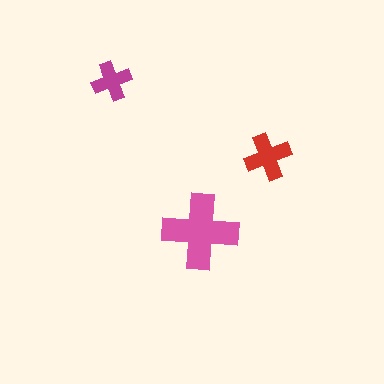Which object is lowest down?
The pink cross is bottommost.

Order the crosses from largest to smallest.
the pink one, the red one, the magenta one.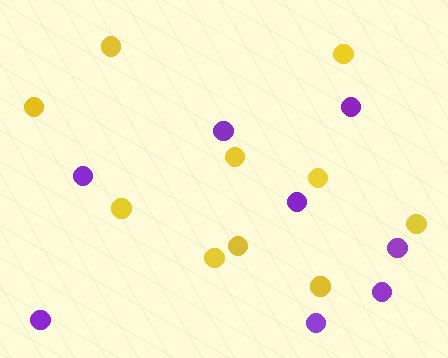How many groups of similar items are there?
There are 2 groups: one group of purple circles (8) and one group of yellow circles (10).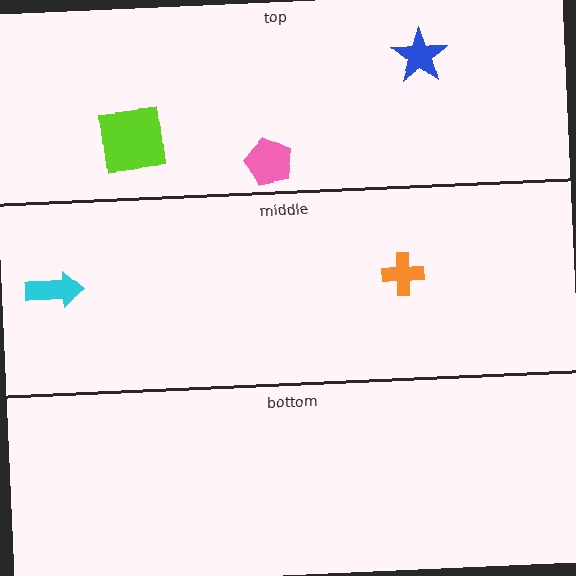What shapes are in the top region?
The lime square, the pink pentagon, the blue star.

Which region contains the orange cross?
The middle region.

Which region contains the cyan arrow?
The middle region.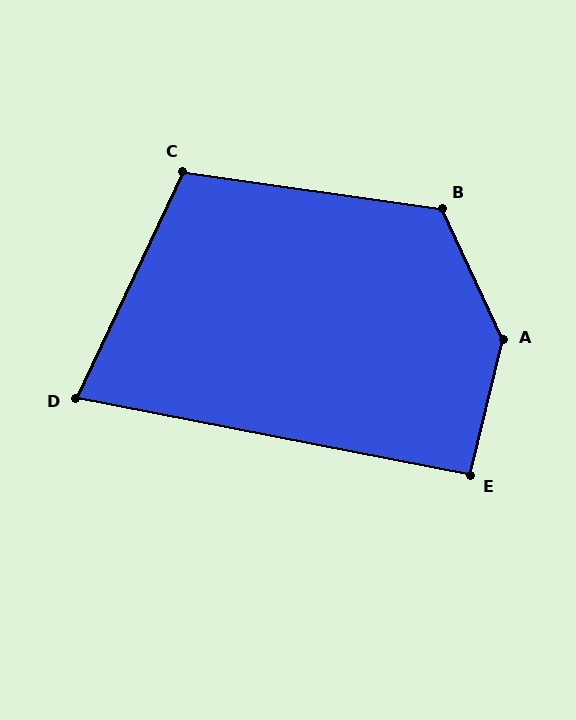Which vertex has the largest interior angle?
A, at approximately 142 degrees.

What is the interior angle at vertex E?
Approximately 92 degrees (approximately right).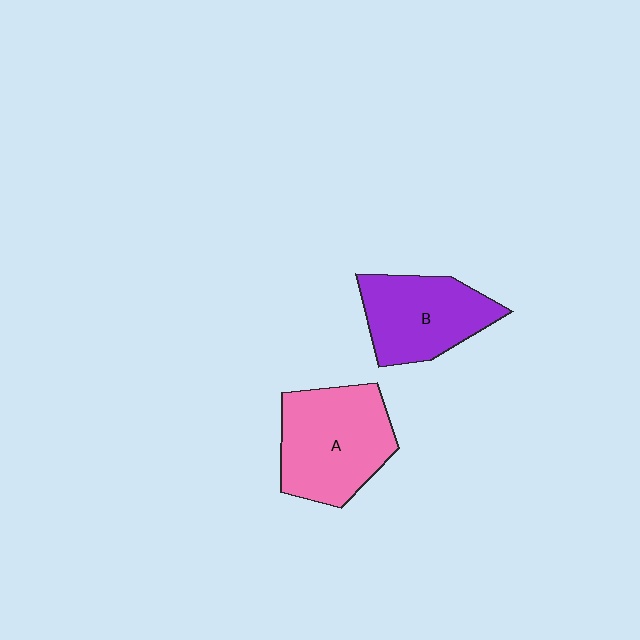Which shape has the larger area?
Shape A (pink).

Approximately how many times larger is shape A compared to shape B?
Approximately 1.2 times.